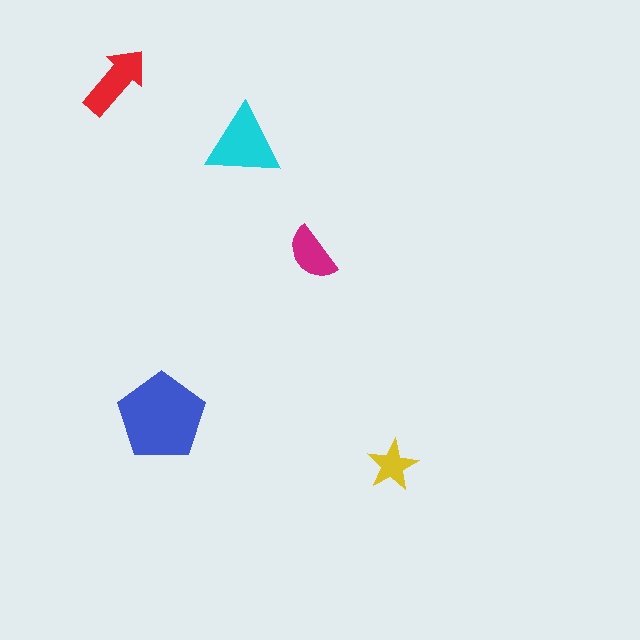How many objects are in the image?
There are 5 objects in the image.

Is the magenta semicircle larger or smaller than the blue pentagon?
Smaller.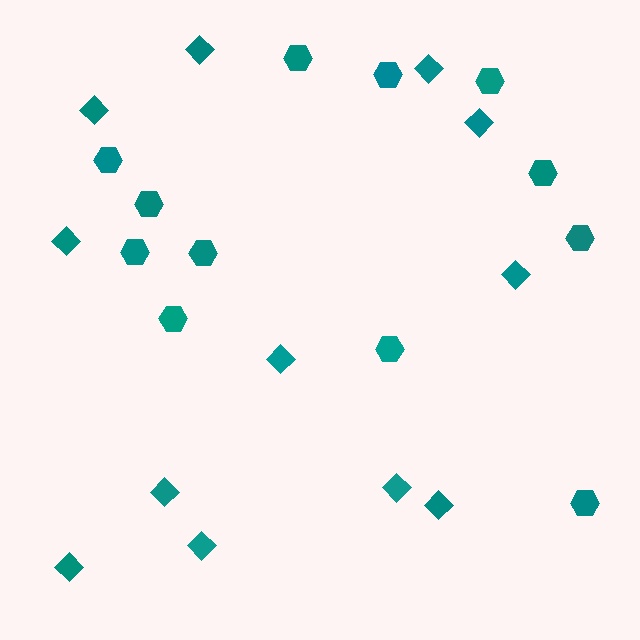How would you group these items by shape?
There are 2 groups: one group of diamonds (12) and one group of hexagons (12).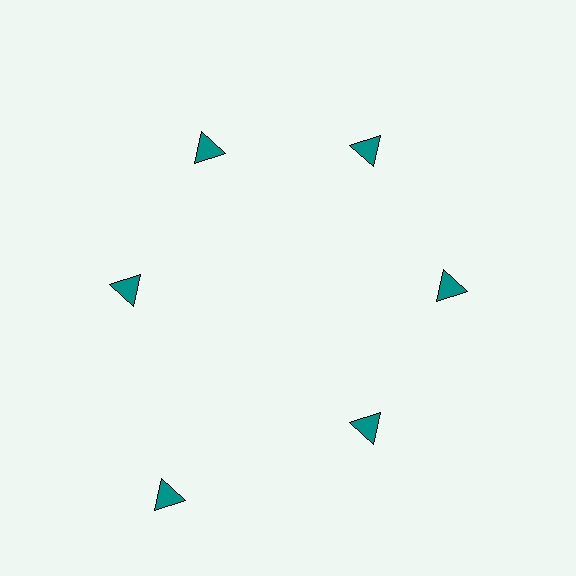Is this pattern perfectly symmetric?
No. The 6 teal triangles are arranged in a ring, but one element near the 7 o'clock position is pushed outward from the center, breaking the 6-fold rotational symmetry.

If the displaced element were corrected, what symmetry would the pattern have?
It would have 6-fold rotational symmetry — the pattern would map onto itself every 60 degrees.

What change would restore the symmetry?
The symmetry would be restored by moving it inward, back onto the ring so that all 6 triangles sit at equal angles and equal distance from the center.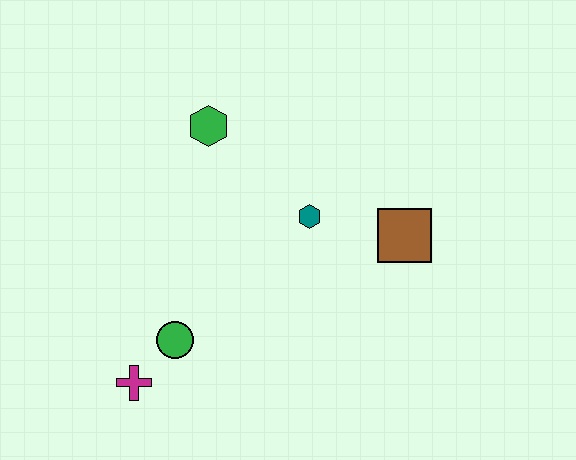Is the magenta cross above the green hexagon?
No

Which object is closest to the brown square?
The teal hexagon is closest to the brown square.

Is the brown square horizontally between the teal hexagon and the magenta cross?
No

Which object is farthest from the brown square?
The magenta cross is farthest from the brown square.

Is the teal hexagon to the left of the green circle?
No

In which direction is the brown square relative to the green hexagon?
The brown square is to the right of the green hexagon.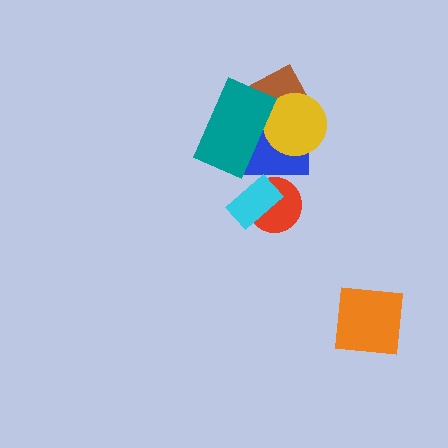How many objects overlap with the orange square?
0 objects overlap with the orange square.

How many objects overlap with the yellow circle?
3 objects overlap with the yellow circle.